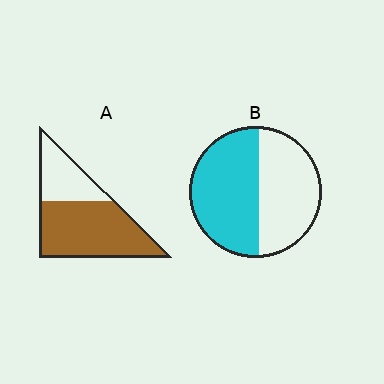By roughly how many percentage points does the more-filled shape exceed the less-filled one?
By roughly 15 percentage points (A over B).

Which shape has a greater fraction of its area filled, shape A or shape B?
Shape A.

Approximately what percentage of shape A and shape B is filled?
A is approximately 70% and B is approximately 55%.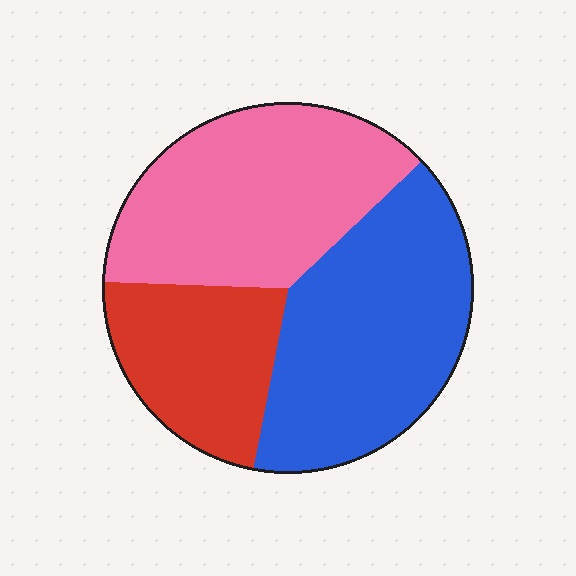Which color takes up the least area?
Red, at roughly 25%.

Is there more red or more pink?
Pink.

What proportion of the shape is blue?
Blue takes up about two fifths (2/5) of the shape.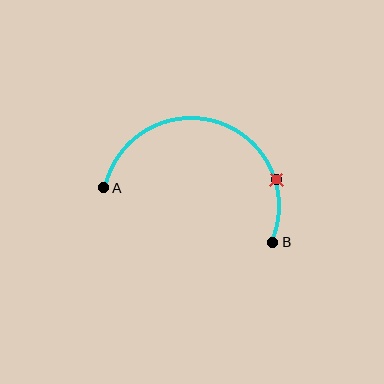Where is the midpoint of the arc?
The arc midpoint is the point on the curve farthest from the straight line joining A and B. It sits above that line.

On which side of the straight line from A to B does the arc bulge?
The arc bulges above the straight line connecting A and B.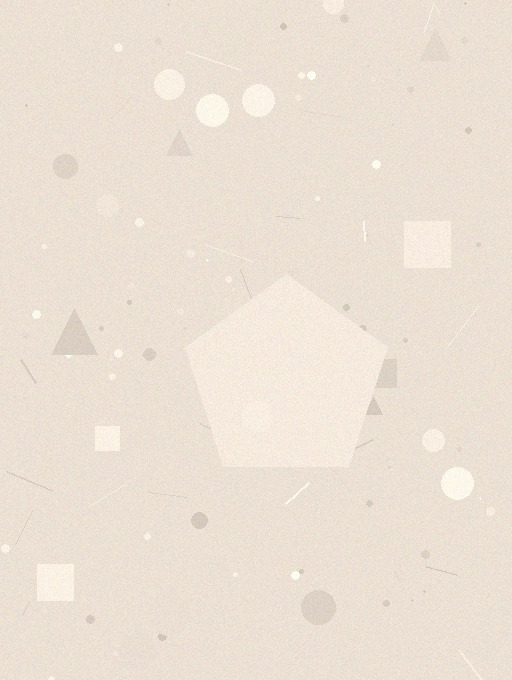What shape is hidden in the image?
A pentagon is hidden in the image.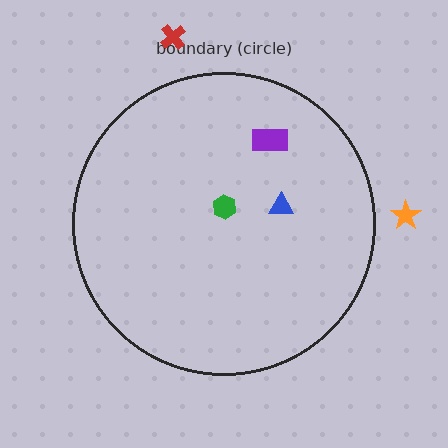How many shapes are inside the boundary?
3 inside, 2 outside.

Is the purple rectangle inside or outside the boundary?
Inside.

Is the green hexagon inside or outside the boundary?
Inside.